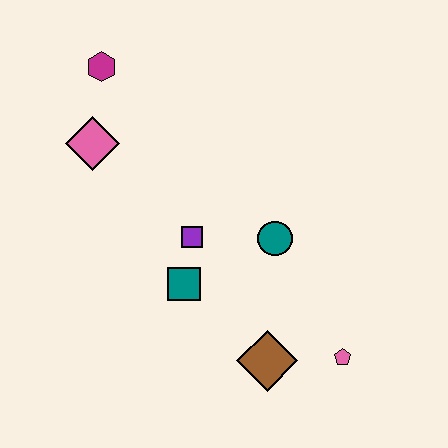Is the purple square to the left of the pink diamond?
No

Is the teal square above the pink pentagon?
Yes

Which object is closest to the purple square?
The teal square is closest to the purple square.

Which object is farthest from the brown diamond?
The magenta hexagon is farthest from the brown diamond.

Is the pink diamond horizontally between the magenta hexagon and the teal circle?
No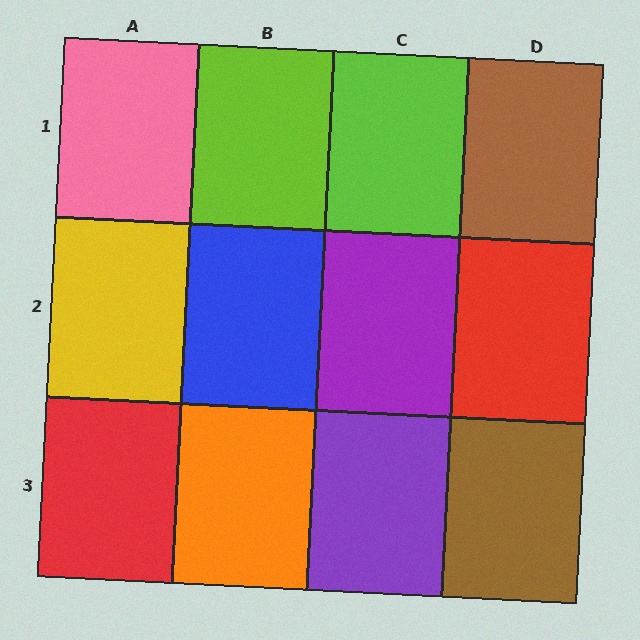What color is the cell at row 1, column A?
Pink.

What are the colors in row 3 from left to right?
Red, orange, purple, brown.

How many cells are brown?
2 cells are brown.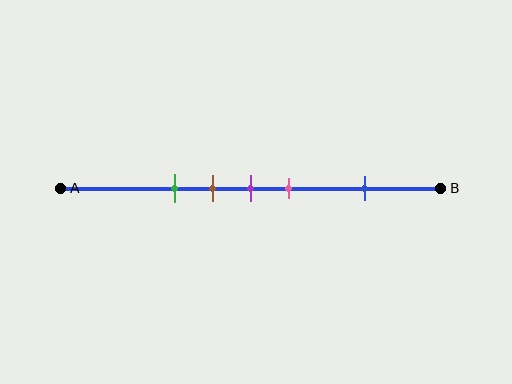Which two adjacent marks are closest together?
The brown and purple marks are the closest adjacent pair.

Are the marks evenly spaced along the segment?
No, the marks are not evenly spaced.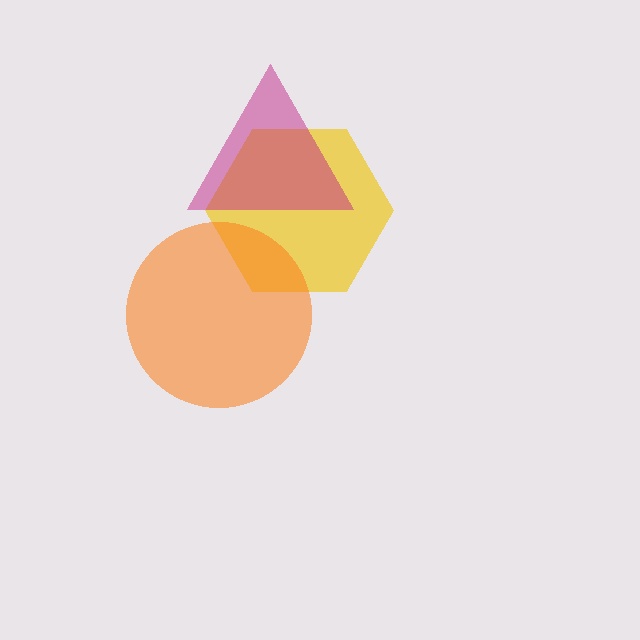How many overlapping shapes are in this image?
There are 3 overlapping shapes in the image.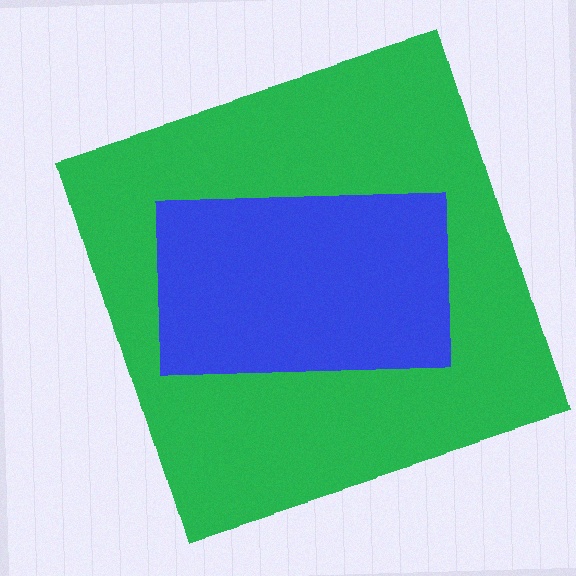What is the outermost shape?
The green square.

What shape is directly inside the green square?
The blue rectangle.